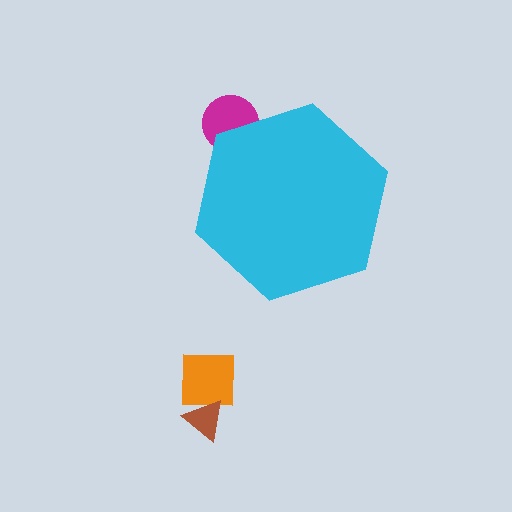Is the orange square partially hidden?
No, the orange square is fully visible.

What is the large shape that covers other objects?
A cyan hexagon.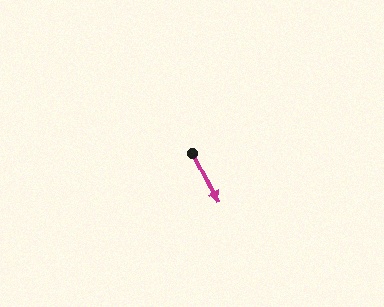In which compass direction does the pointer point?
Southeast.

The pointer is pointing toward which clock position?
Roughly 5 o'clock.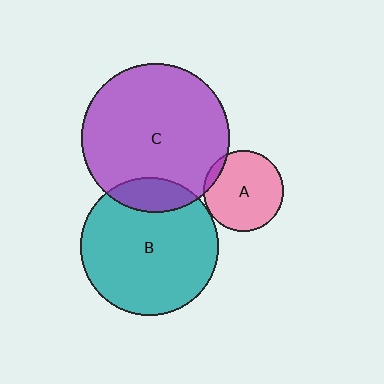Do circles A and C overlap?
Yes.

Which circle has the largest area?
Circle C (purple).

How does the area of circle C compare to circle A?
Approximately 3.4 times.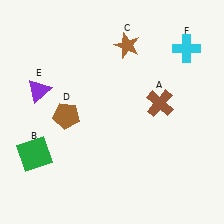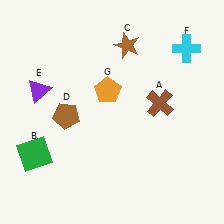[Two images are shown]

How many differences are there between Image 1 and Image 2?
There is 1 difference between the two images.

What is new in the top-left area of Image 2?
An orange pentagon (G) was added in the top-left area of Image 2.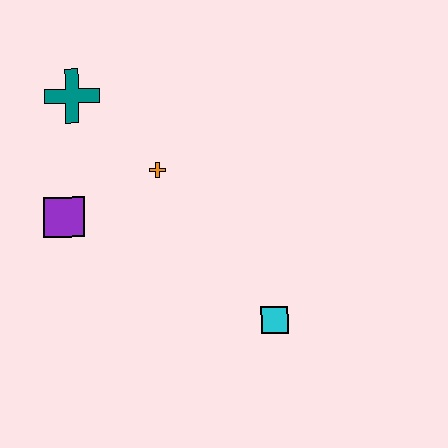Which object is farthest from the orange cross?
The cyan square is farthest from the orange cross.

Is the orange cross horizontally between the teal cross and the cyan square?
Yes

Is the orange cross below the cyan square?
No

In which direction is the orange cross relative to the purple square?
The orange cross is to the right of the purple square.